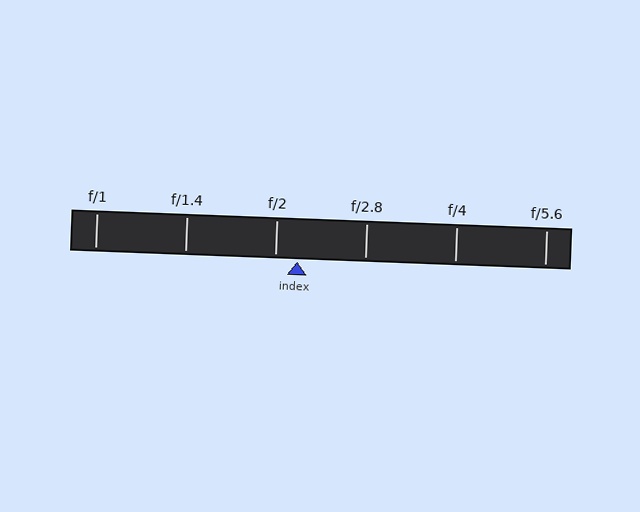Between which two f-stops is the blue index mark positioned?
The index mark is between f/2 and f/2.8.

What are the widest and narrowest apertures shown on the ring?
The widest aperture shown is f/1 and the narrowest is f/5.6.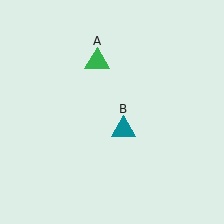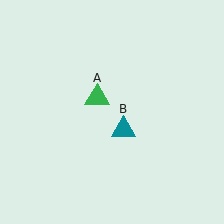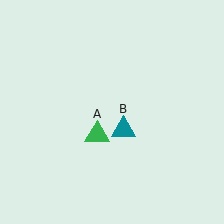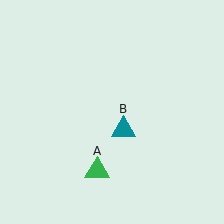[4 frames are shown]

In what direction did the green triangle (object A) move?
The green triangle (object A) moved down.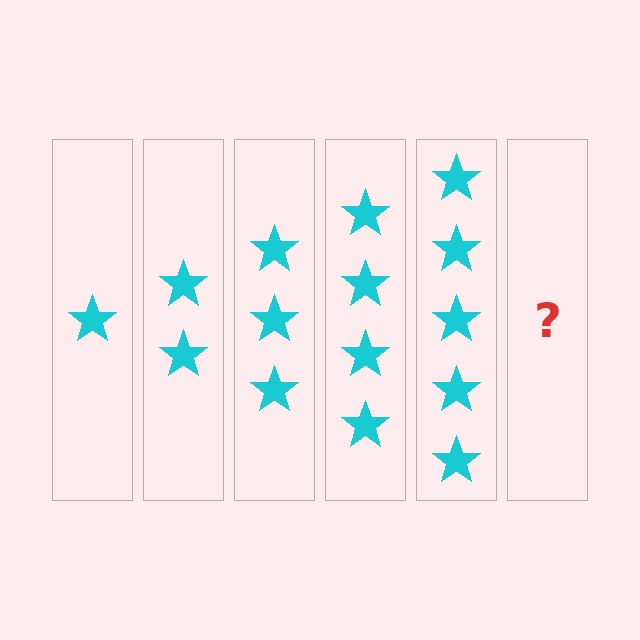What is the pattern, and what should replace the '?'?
The pattern is that each step adds one more star. The '?' should be 6 stars.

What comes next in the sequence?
The next element should be 6 stars.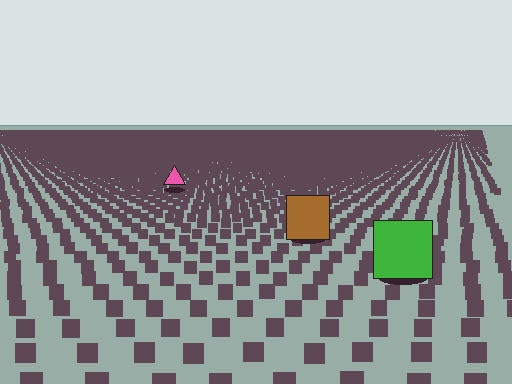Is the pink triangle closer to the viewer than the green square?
No. The green square is closer — you can tell from the texture gradient: the ground texture is coarser near it.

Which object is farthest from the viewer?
The pink triangle is farthest from the viewer. It appears smaller and the ground texture around it is denser.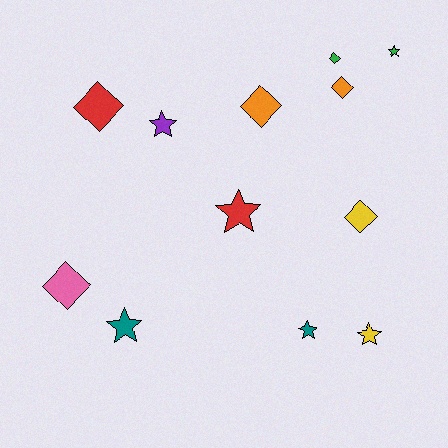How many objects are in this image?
There are 12 objects.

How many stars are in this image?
There are 6 stars.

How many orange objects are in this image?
There are 2 orange objects.